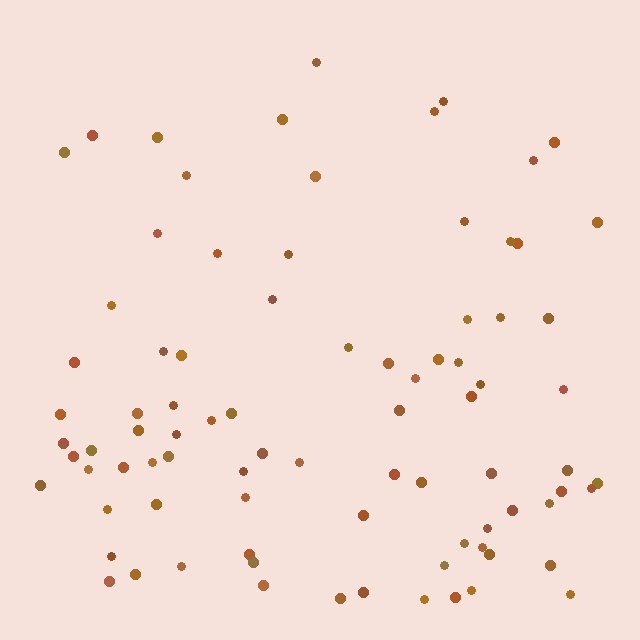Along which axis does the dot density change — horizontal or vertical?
Vertical.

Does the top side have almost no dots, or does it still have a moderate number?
Still a moderate number, just noticeably fewer than the bottom.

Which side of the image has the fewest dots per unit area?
The top.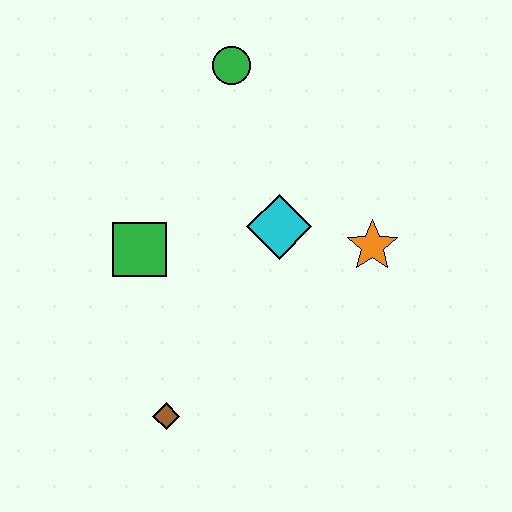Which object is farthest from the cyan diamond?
The brown diamond is farthest from the cyan diamond.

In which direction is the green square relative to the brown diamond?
The green square is above the brown diamond.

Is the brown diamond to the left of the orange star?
Yes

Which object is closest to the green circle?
The cyan diamond is closest to the green circle.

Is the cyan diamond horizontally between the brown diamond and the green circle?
No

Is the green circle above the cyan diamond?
Yes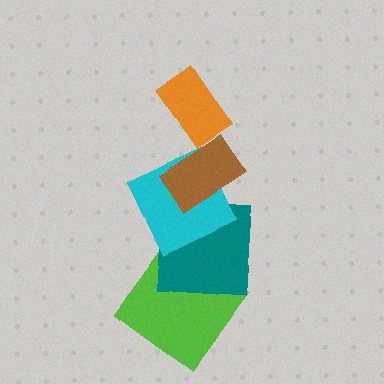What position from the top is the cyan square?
The cyan square is 3rd from the top.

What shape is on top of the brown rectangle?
The orange rectangle is on top of the brown rectangle.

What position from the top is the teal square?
The teal square is 4th from the top.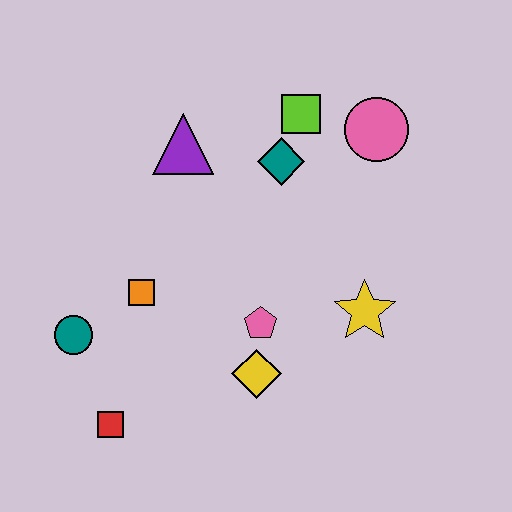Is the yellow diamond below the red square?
No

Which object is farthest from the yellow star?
The teal circle is farthest from the yellow star.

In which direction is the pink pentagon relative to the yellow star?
The pink pentagon is to the left of the yellow star.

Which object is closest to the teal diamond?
The lime square is closest to the teal diamond.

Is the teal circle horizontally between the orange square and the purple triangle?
No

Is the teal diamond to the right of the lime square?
No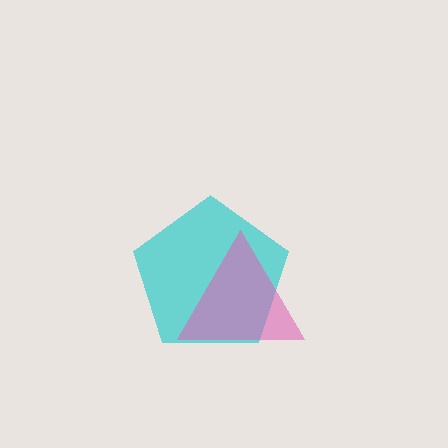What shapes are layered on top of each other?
The layered shapes are: a cyan pentagon, a pink triangle.